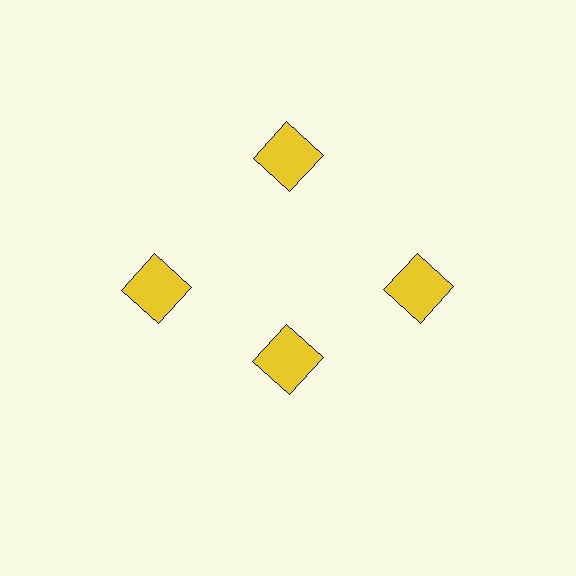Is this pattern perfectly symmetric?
No. The 4 yellow squares are arranged in a ring, but one element near the 6 o'clock position is pulled inward toward the center, breaking the 4-fold rotational symmetry.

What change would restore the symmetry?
The symmetry would be restored by moving it outward, back onto the ring so that all 4 squares sit at equal angles and equal distance from the center.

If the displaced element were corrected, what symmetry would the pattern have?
It would have 4-fold rotational symmetry — the pattern would map onto itself every 90 degrees.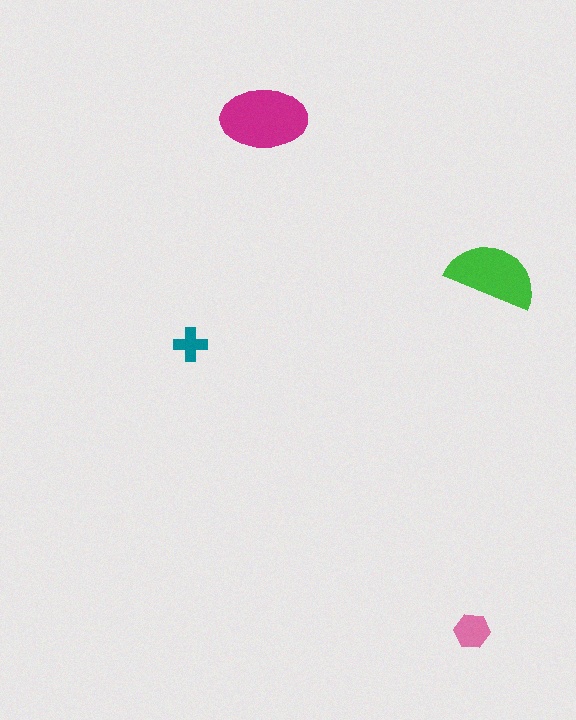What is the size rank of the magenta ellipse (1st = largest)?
1st.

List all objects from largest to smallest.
The magenta ellipse, the green semicircle, the pink hexagon, the teal cross.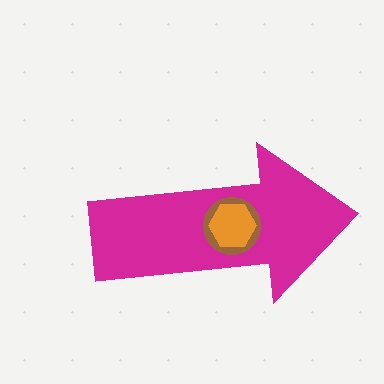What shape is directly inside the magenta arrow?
The brown circle.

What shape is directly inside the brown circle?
The orange hexagon.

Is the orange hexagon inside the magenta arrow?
Yes.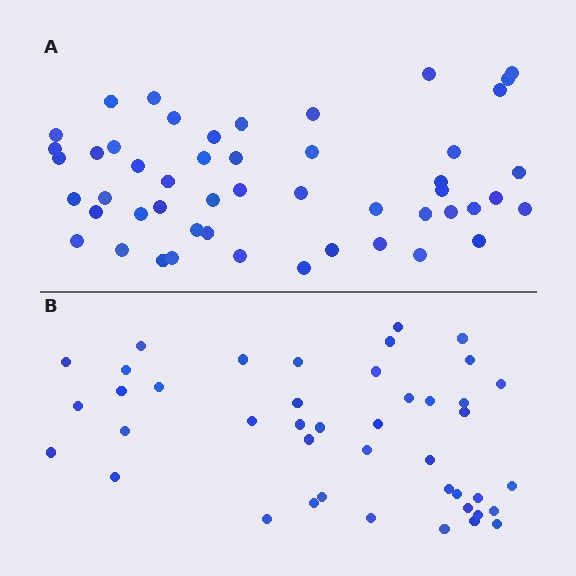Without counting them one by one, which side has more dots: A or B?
Region A (the top region) has more dots.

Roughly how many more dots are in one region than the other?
Region A has roughly 8 or so more dots than region B.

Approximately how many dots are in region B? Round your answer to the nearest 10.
About 40 dots. (The exact count is 43, which rounds to 40.)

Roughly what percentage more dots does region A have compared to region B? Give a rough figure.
About 15% more.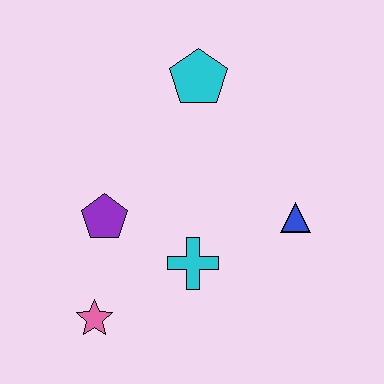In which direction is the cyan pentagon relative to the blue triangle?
The cyan pentagon is above the blue triangle.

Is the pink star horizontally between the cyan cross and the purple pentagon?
No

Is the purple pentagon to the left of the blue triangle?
Yes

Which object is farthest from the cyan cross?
The cyan pentagon is farthest from the cyan cross.